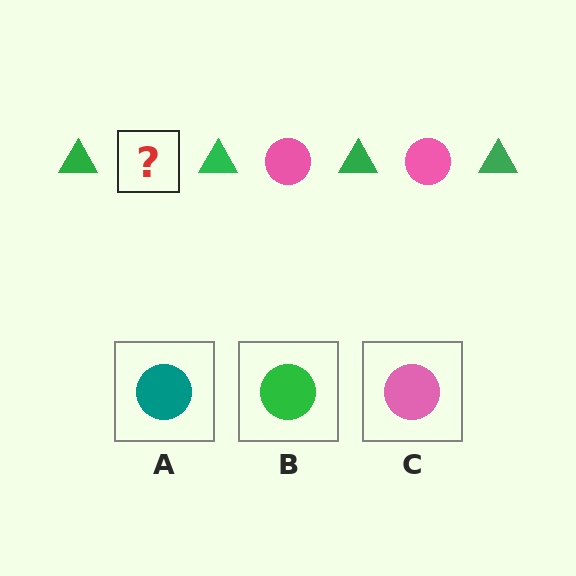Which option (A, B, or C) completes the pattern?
C.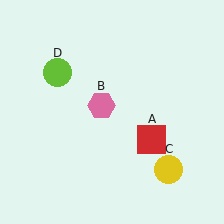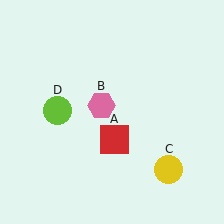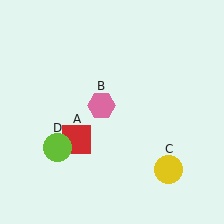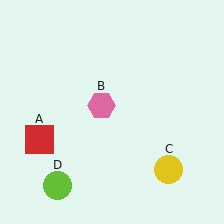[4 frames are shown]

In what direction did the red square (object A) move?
The red square (object A) moved left.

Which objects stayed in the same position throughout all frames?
Pink hexagon (object B) and yellow circle (object C) remained stationary.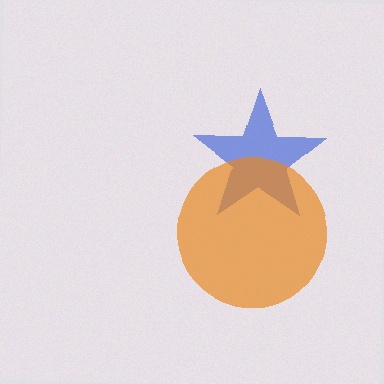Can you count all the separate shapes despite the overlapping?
Yes, there are 2 separate shapes.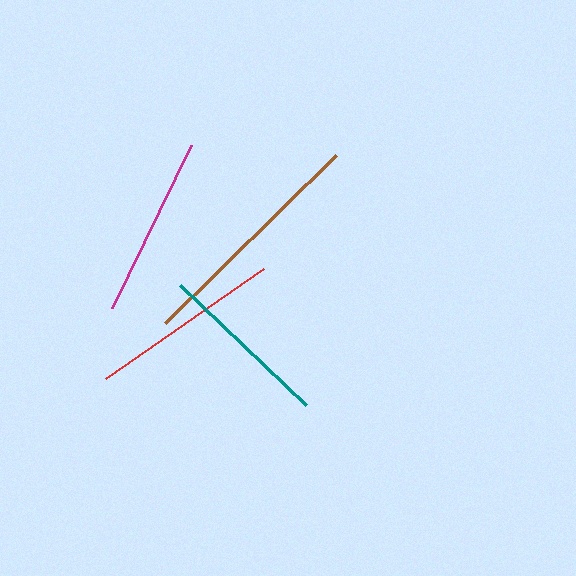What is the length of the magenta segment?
The magenta segment is approximately 181 pixels long.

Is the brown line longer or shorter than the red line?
The brown line is longer than the red line.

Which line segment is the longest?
The brown line is the longest at approximately 240 pixels.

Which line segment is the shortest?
The teal line is the shortest at approximately 174 pixels.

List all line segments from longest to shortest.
From longest to shortest: brown, red, magenta, teal.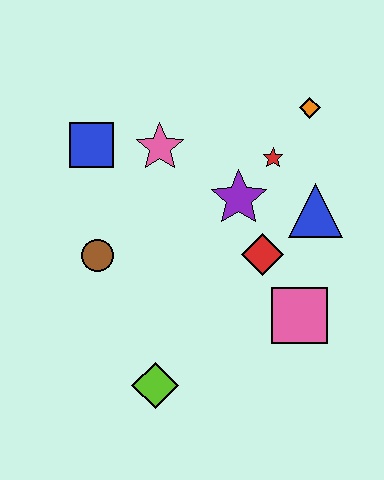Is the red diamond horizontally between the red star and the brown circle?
Yes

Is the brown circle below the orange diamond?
Yes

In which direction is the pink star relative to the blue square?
The pink star is to the right of the blue square.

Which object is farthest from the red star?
The lime diamond is farthest from the red star.